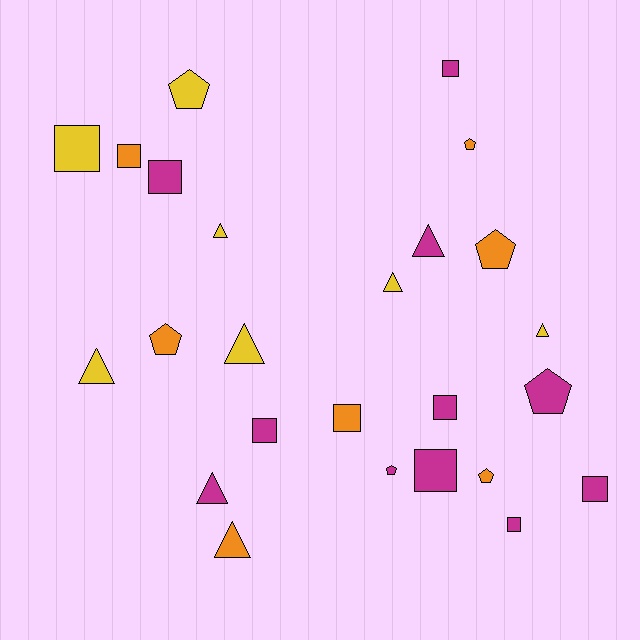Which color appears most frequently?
Magenta, with 11 objects.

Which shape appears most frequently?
Square, with 10 objects.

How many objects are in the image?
There are 25 objects.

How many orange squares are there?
There are 2 orange squares.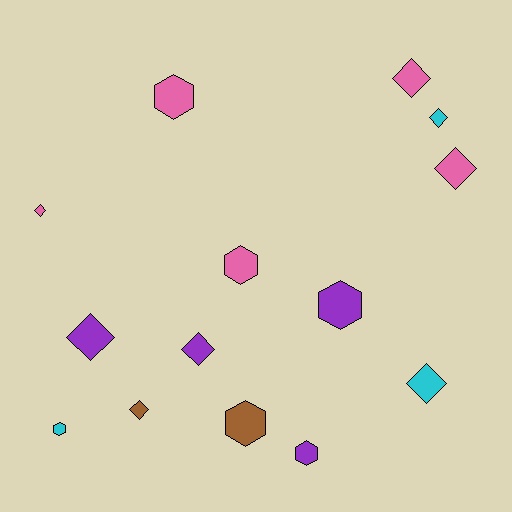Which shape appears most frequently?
Diamond, with 8 objects.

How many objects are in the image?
There are 14 objects.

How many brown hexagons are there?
There is 1 brown hexagon.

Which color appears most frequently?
Pink, with 5 objects.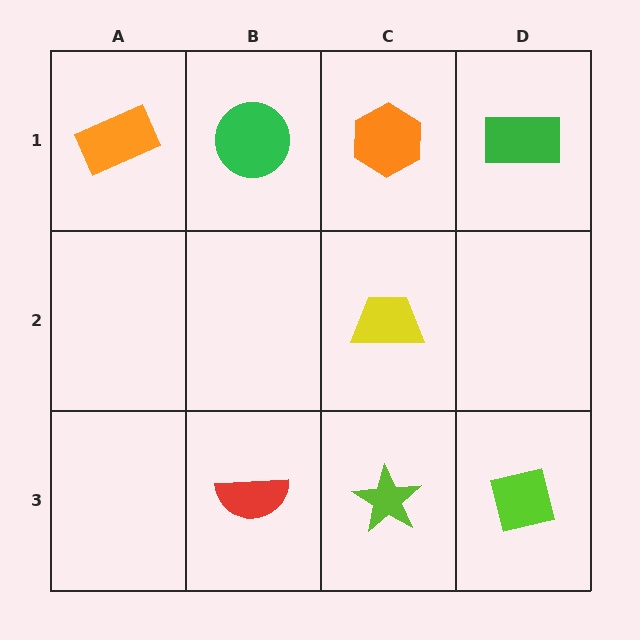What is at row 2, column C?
A yellow trapezoid.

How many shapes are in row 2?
1 shape.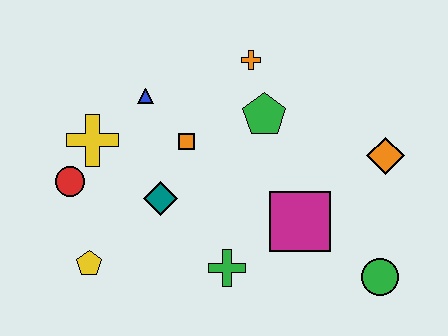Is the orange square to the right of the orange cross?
No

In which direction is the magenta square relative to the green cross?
The magenta square is to the right of the green cross.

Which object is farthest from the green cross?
The orange cross is farthest from the green cross.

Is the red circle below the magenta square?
No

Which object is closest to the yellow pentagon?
The red circle is closest to the yellow pentagon.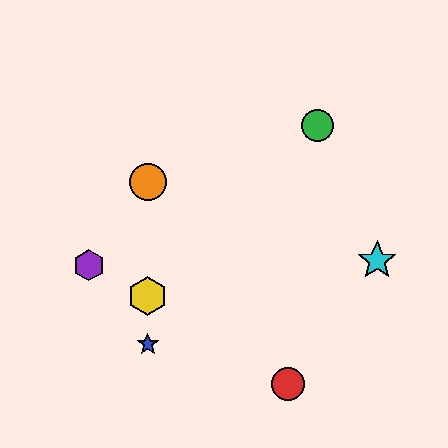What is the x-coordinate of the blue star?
The blue star is at x≈148.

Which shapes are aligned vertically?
The blue star, the yellow hexagon, the orange circle are aligned vertically.